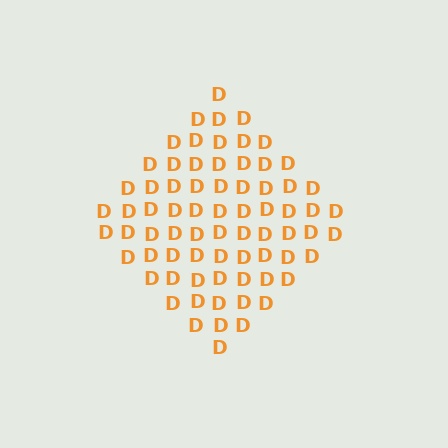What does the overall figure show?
The overall figure shows a diamond.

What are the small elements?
The small elements are letter D's.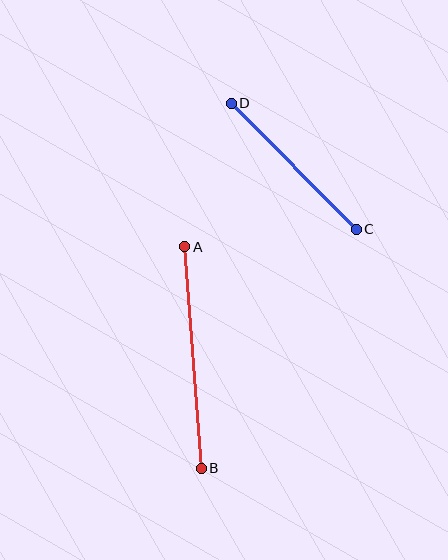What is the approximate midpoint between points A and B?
The midpoint is at approximately (193, 358) pixels.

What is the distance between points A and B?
The distance is approximately 222 pixels.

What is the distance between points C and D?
The distance is approximately 177 pixels.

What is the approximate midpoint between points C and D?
The midpoint is at approximately (294, 166) pixels.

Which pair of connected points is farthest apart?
Points A and B are farthest apart.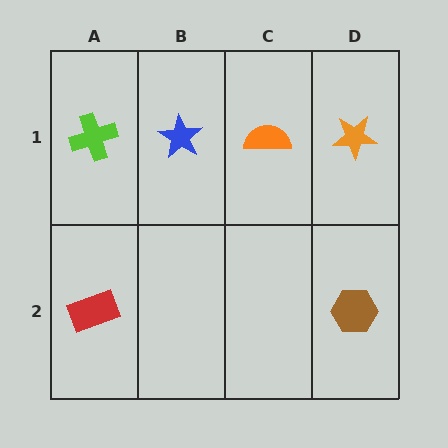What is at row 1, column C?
An orange semicircle.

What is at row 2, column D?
A brown hexagon.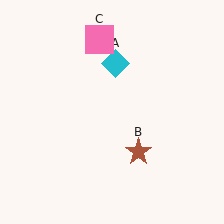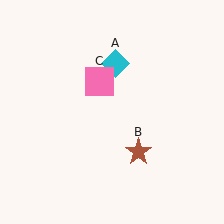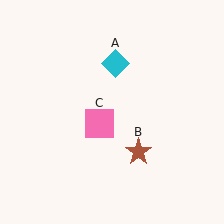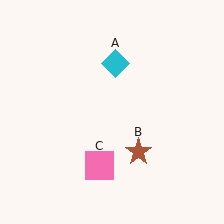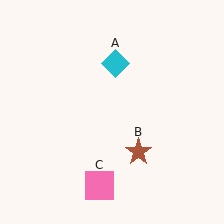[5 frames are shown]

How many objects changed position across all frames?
1 object changed position: pink square (object C).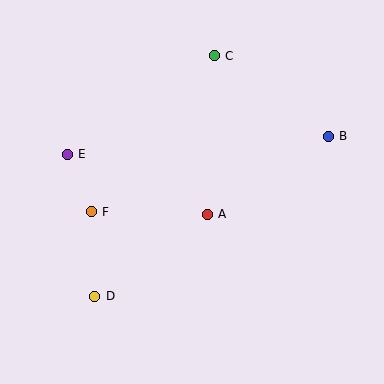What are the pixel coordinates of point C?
Point C is at (214, 56).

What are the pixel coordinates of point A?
Point A is at (207, 214).